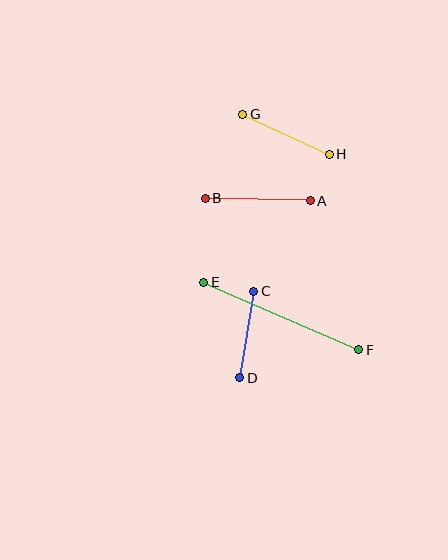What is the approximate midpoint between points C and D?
The midpoint is at approximately (247, 335) pixels.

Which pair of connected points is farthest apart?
Points E and F are farthest apart.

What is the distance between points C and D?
The distance is approximately 88 pixels.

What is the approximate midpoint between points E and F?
The midpoint is at approximately (281, 316) pixels.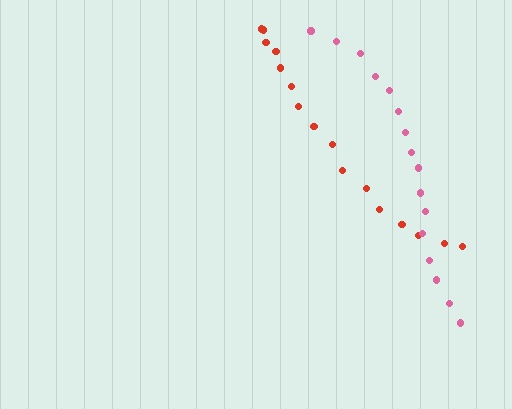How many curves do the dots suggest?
There are 2 distinct paths.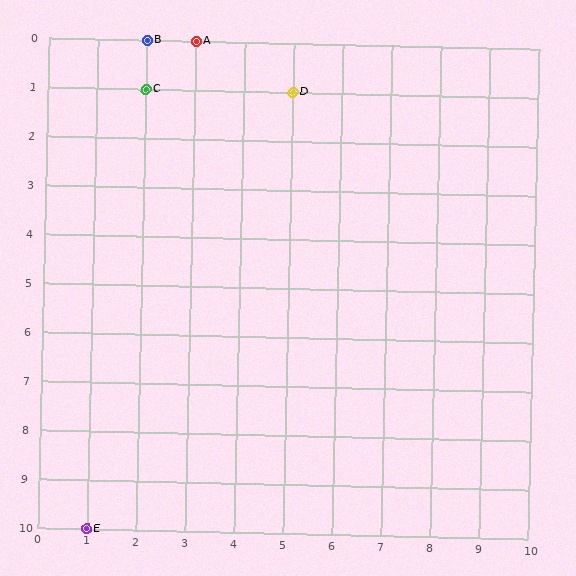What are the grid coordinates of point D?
Point D is at grid coordinates (5, 1).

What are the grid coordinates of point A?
Point A is at grid coordinates (3, 0).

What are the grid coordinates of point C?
Point C is at grid coordinates (2, 1).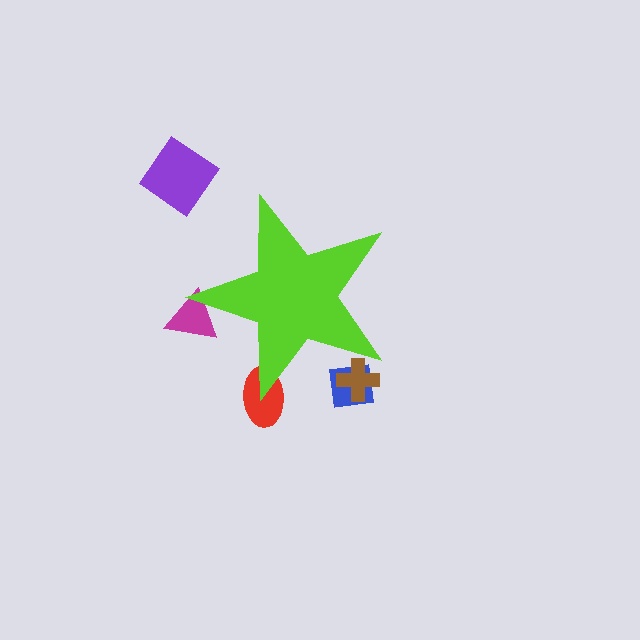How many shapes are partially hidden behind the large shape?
4 shapes are partially hidden.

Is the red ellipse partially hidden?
Yes, the red ellipse is partially hidden behind the lime star.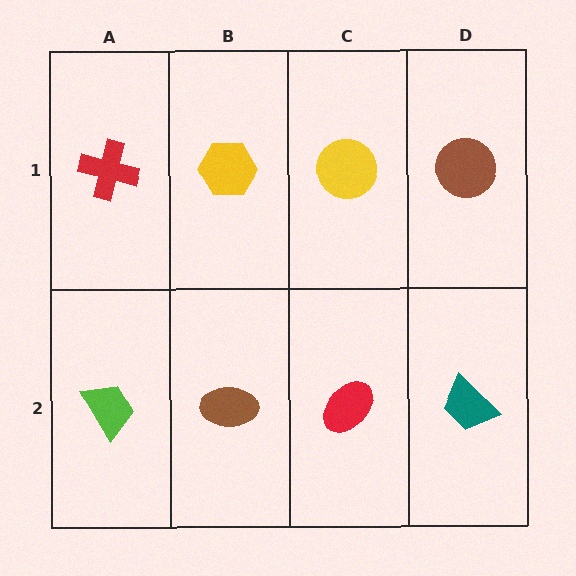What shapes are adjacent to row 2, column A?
A red cross (row 1, column A), a brown ellipse (row 2, column B).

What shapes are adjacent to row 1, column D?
A teal trapezoid (row 2, column D), a yellow circle (row 1, column C).